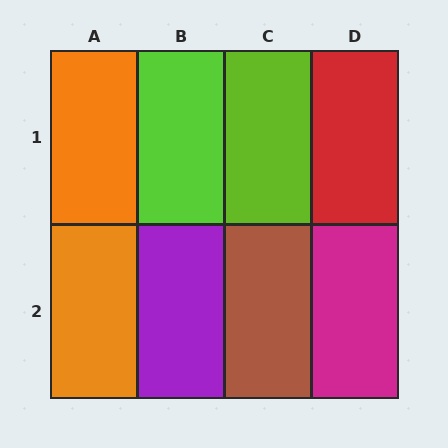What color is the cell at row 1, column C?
Lime.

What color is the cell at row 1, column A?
Orange.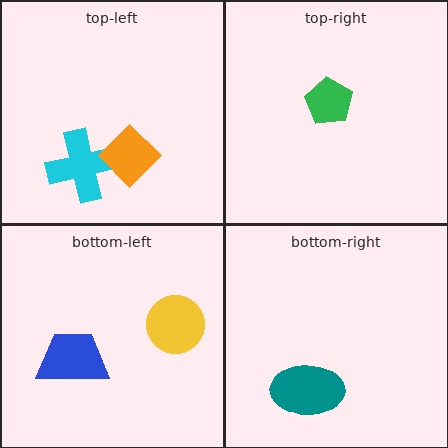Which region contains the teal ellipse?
The bottom-right region.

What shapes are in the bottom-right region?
The teal ellipse.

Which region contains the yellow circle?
The bottom-left region.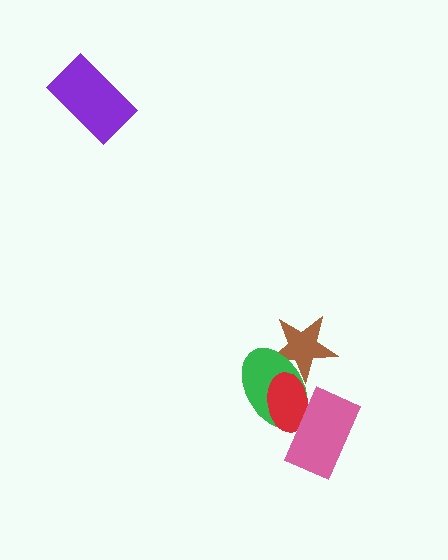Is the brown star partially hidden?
Yes, it is partially covered by another shape.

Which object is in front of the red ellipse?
The pink rectangle is in front of the red ellipse.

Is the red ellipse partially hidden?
Yes, it is partially covered by another shape.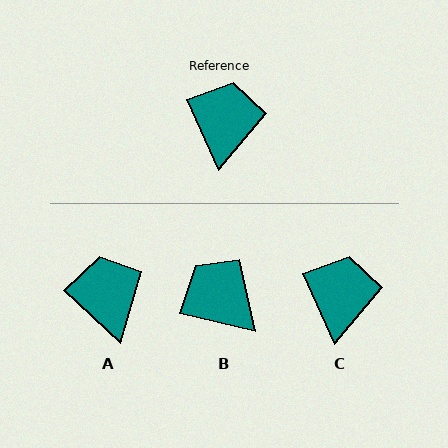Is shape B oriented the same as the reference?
No, it is off by about 52 degrees.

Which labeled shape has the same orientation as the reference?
C.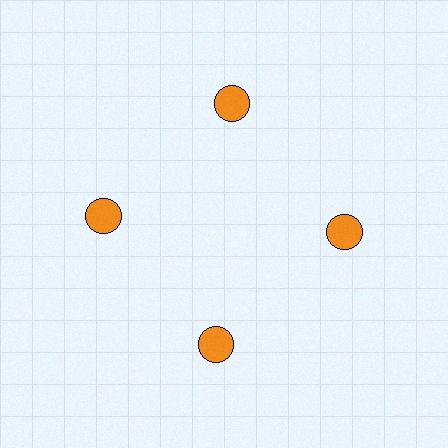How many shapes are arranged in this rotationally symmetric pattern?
There are 4 shapes, arranged in 4 groups of 1.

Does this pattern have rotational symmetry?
Yes, this pattern has 4-fold rotational symmetry. It looks the same after rotating 90 degrees around the center.